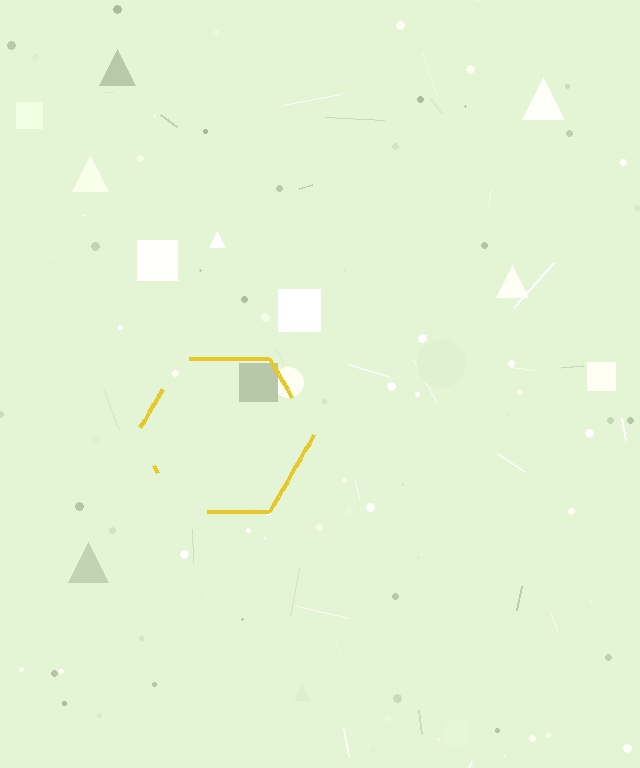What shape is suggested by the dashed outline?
The dashed outline suggests a hexagon.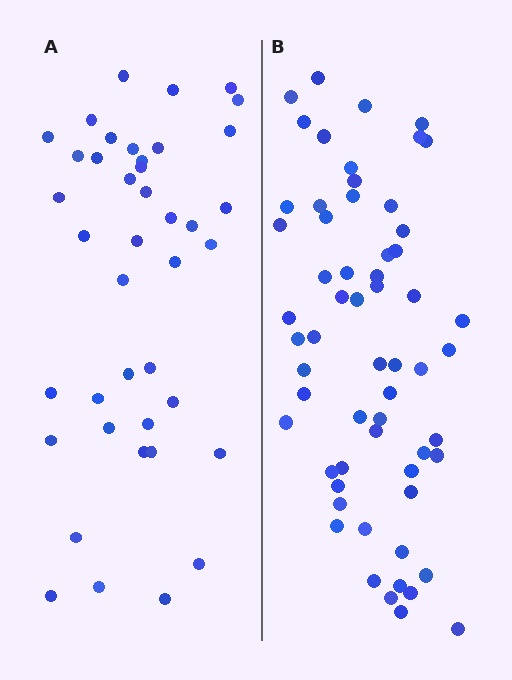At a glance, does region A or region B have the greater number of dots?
Region B (the right region) has more dots.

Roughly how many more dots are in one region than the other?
Region B has approximately 20 more dots than region A.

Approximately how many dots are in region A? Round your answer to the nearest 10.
About 40 dots. (The exact count is 41, which rounds to 40.)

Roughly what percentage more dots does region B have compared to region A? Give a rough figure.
About 45% more.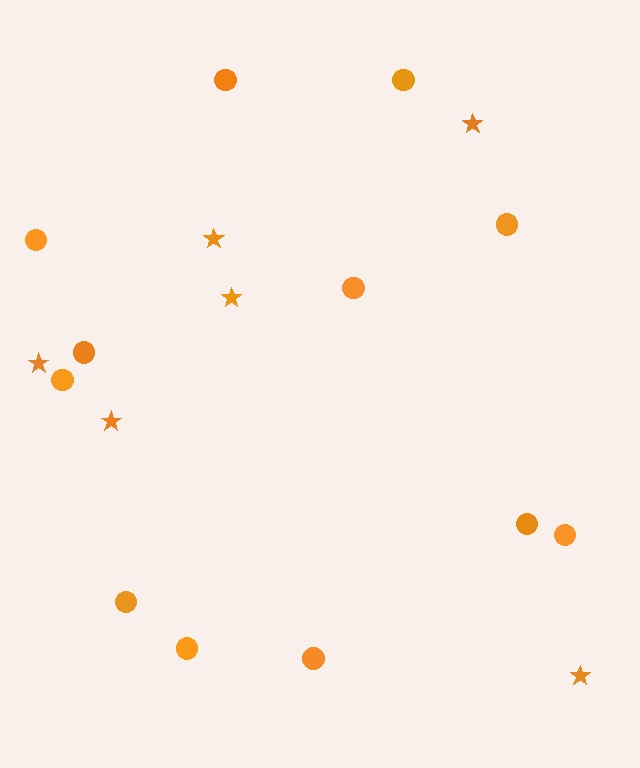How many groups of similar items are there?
There are 2 groups: one group of circles (12) and one group of stars (6).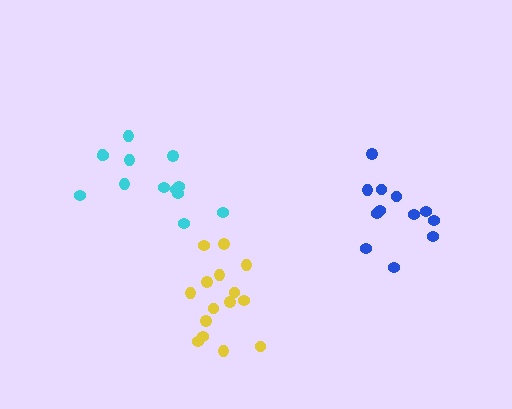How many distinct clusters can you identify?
There are 3 distinct clusters.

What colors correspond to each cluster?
The clusters are colored: cyan, yellow, blue.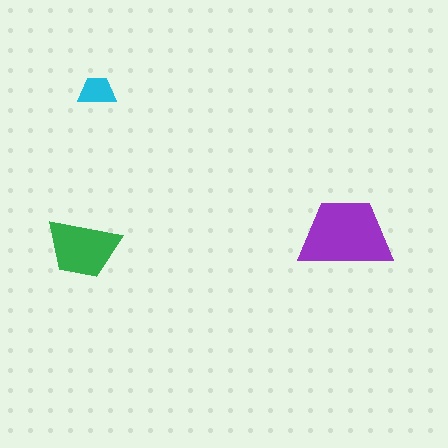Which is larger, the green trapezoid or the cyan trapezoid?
The green one.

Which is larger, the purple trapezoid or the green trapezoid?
The purple one.